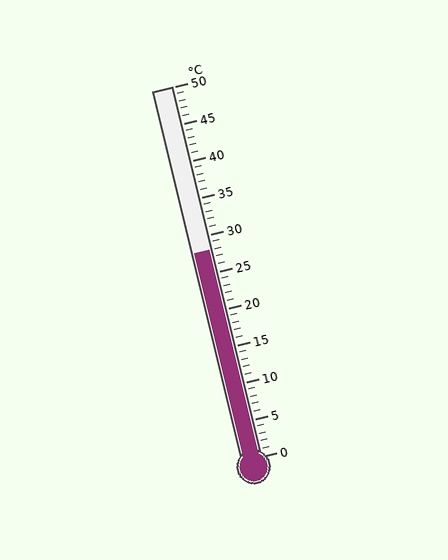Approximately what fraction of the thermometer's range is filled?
The thermometer is filled to approximately 55% of its range.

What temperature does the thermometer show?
The thermometer shows approximately 28°C.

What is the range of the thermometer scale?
The thermometer scale ranges from 0°C to 50°C.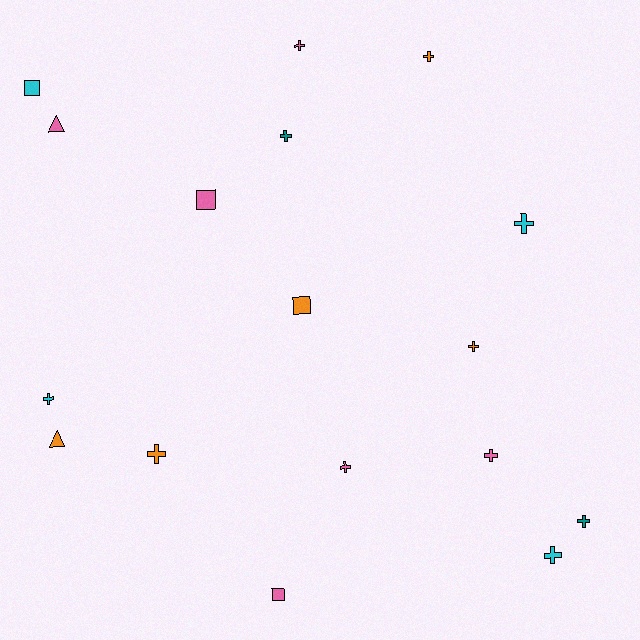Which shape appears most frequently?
Cross, with 11 objects.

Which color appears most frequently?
Pink, with 6 objects.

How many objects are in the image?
There are 17 objects.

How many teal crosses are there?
There are 2 teal crosses.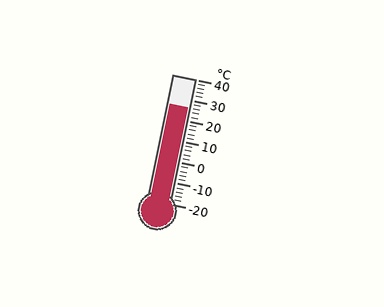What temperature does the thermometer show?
The thermometer shows approximately 26°C.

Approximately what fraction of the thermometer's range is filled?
The thermometer is filled to approximately 75% of its range.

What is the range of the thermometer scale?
The thermometer scale ranges from -20°C to 40°C.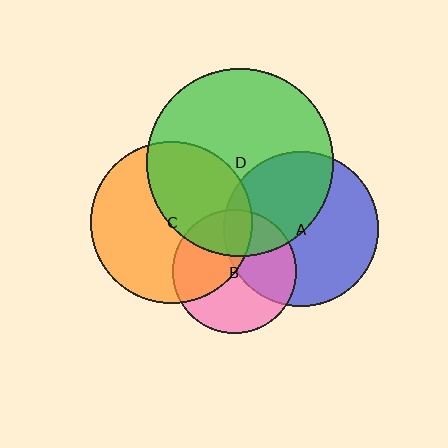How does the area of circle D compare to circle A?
Approximately 1.4 times.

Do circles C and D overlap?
Yes.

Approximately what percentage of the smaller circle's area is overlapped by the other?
Approximately 40%.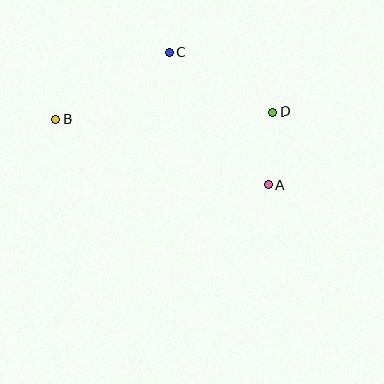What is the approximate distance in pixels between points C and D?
The distance between C and D is approximately 120 pixels.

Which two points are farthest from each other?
Points A and B are farthest from each other.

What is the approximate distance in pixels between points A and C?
The distance between A and C is approximately 166 pixels.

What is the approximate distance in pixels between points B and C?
The distance between B and C is approximately 131 pixels.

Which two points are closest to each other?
Points A and D are closest to each other.